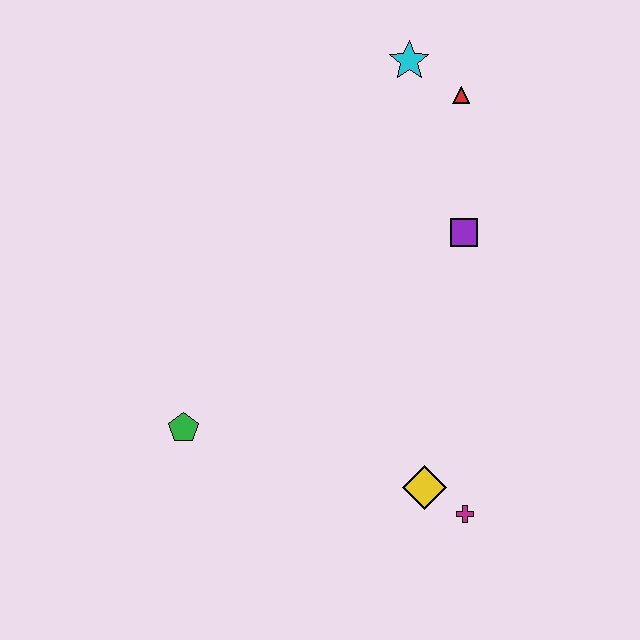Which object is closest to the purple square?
The red triangle is closest to the purple square.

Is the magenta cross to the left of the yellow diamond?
No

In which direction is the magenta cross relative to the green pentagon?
The magenta cross is to the right of the green pentagon.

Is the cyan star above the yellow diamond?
Yes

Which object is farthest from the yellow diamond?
The cyan star is farthest from the yellow diamond.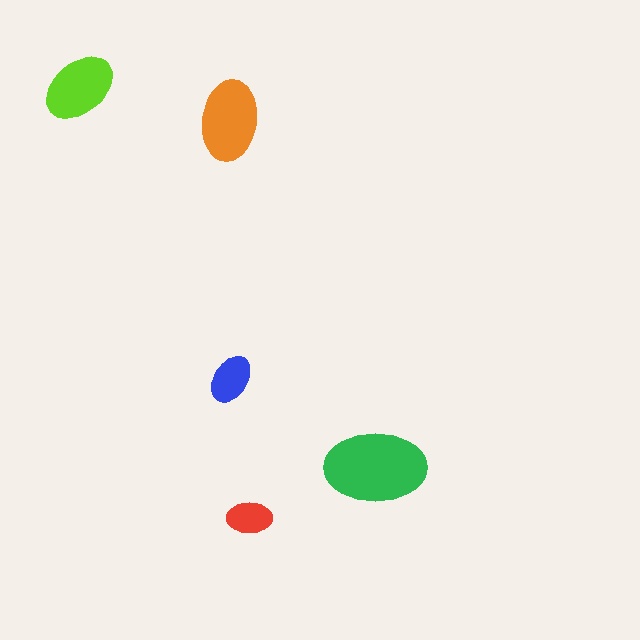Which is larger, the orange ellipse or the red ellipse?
The orange one.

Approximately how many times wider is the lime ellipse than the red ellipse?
About 1.5 times wider.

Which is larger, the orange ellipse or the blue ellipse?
The orange one.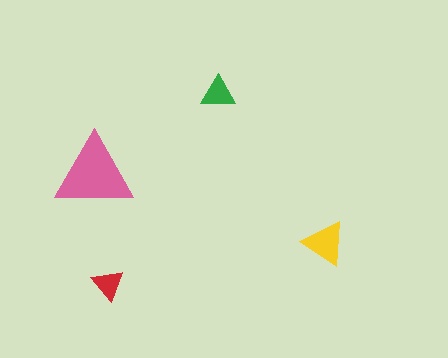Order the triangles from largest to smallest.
the pink one, the yellow one, the green one, the red one.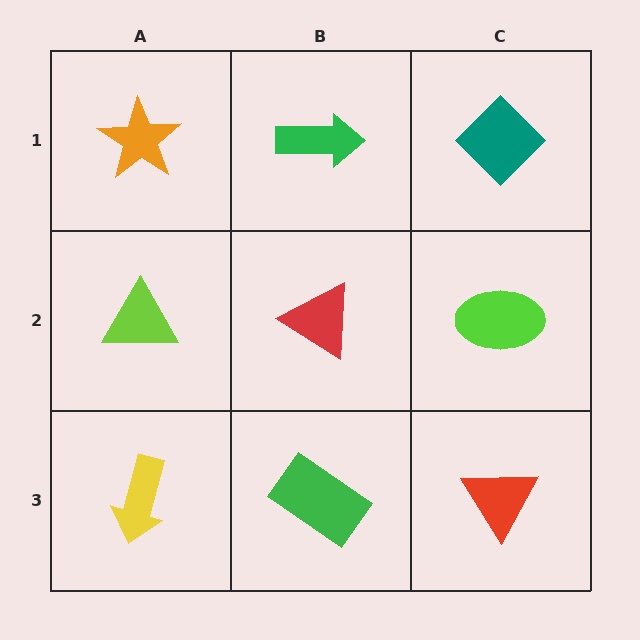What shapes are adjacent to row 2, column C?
A teal diamond (row 1, column C), a red triangle (row 3, column C), a red triangle (row 2, column B).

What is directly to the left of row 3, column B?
A yellow arrow.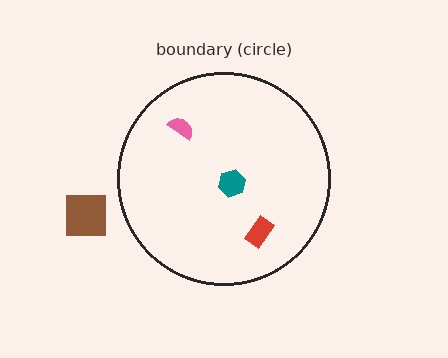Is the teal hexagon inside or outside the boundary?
Inside.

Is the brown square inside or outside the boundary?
Outside.